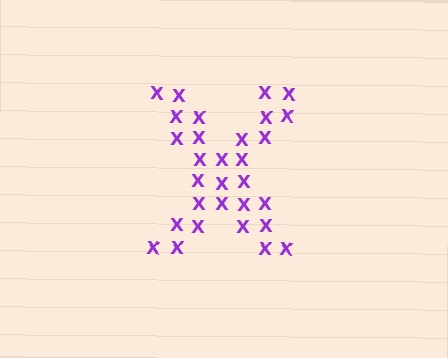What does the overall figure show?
The overall figure shows the letter X.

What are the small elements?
The small elements are letter X's.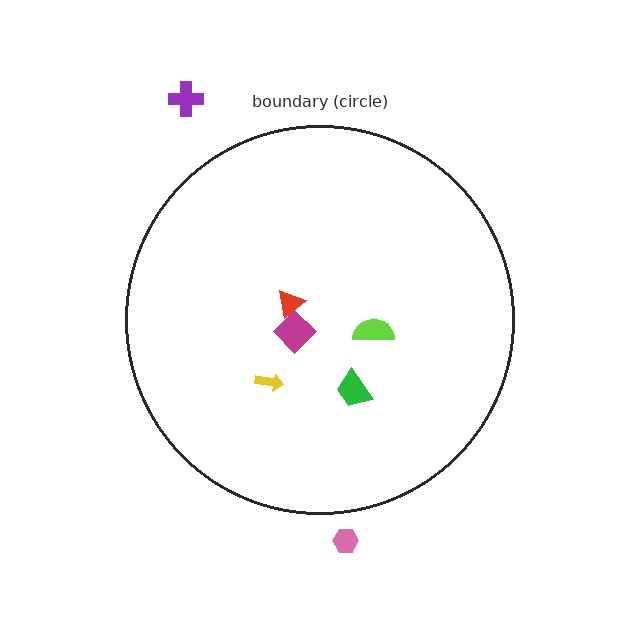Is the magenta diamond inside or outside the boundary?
Inside.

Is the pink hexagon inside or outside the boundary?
Outside.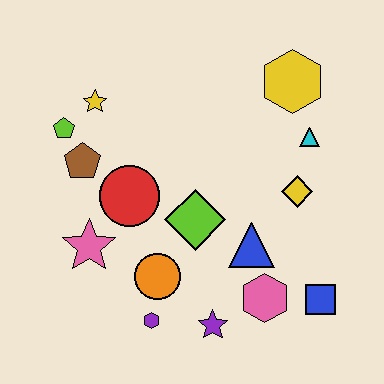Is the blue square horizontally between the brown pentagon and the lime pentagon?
No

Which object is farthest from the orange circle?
The yellow hexagon is farthest from the orange circle.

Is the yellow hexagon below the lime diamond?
No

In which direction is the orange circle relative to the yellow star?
The orange circle is below the yellow star.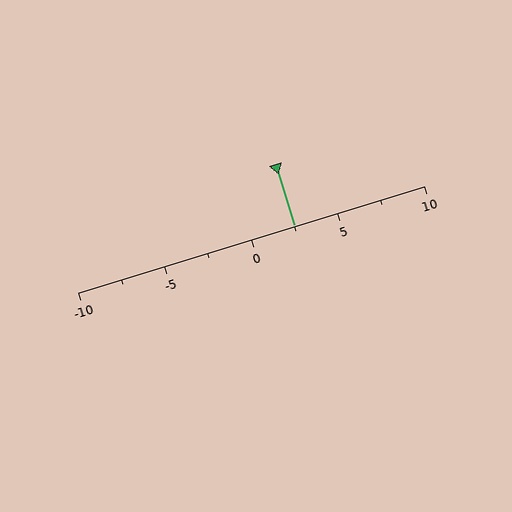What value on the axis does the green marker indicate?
The marker indicates approximately 2.5.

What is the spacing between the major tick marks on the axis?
The major ticks are spaced 5 apart.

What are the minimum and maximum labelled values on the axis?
The axis runs from -10 to 10.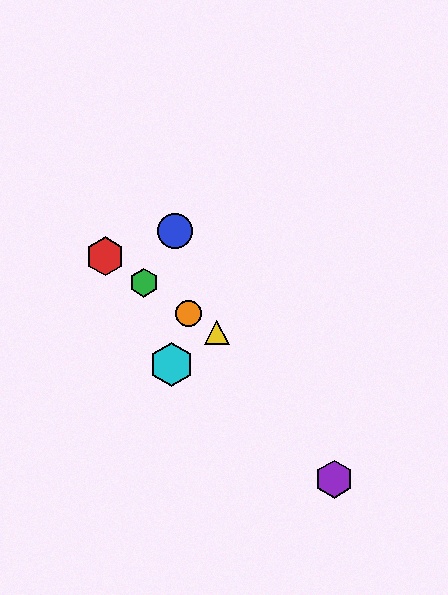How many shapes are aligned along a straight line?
4 shapes (the red hexagon, the green hexagon, the yellow triangle, the orange circle) are aligned along a straight line.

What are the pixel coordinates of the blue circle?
The blue circle is at (175, 231).